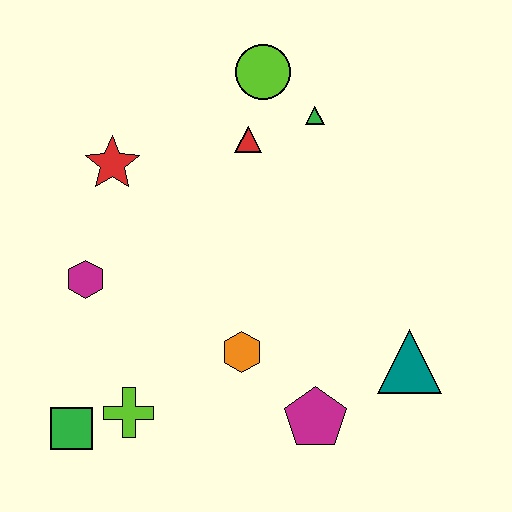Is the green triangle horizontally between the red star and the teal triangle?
Yes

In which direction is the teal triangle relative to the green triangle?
The teal triangle is below the green triangle.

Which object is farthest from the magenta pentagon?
The lime circle is farthest from the magenta pentagon.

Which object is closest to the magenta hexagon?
The red star is closest to the magenta hexagon.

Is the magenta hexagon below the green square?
No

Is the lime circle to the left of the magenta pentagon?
Yes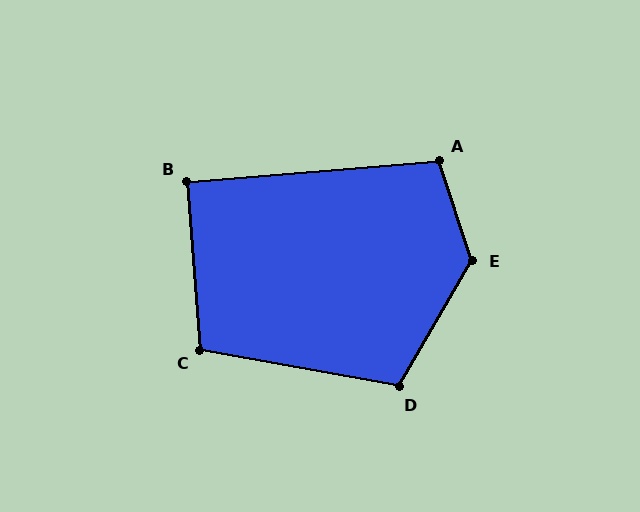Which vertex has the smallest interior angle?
B, at approximately 90 degrees.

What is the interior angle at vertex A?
Approximately 104 degrees (obtuse).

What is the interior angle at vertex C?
Approximately 105 degrees (obtuse).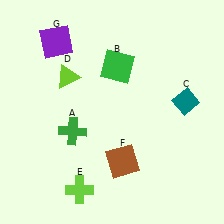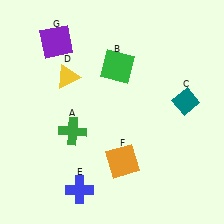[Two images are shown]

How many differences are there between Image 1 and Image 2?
There are 3 differences between the two images.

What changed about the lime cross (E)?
In Image 1, E is lime. In Image 2, it changed to blue.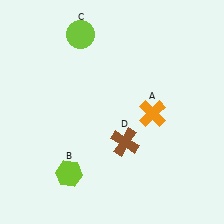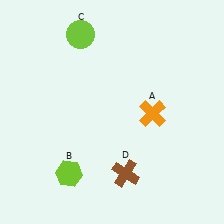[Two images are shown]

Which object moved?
The brown cross (D) moved down.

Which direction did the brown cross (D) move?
The brown cross (D) moved down.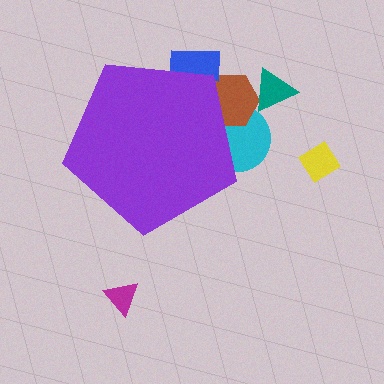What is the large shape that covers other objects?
A purple pentagon.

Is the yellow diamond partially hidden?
No, the yellow diamond is fully visible.